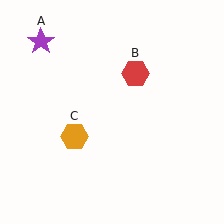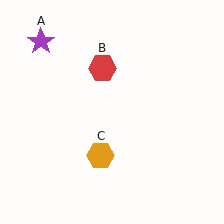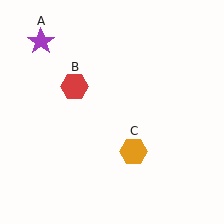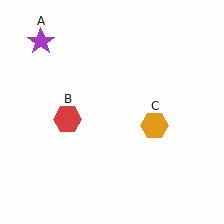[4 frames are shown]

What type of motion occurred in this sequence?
The red hexagon (object B), orange hexagon (object C) rotated counterclockwise around the center of the scene.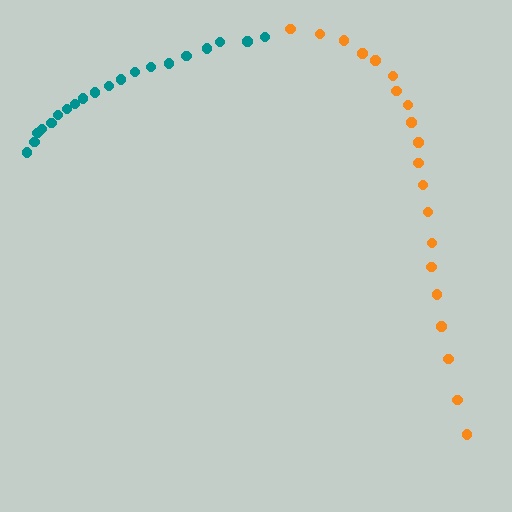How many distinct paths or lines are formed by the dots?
There are 2 distinct paths.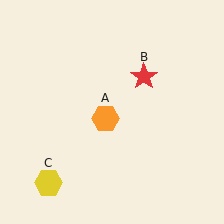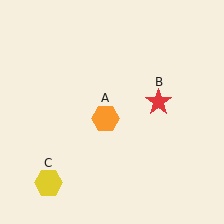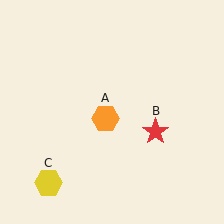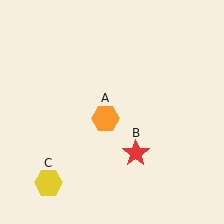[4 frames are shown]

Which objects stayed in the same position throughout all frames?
Orange hexagon (object A) and yellow hexagon (object C) remained stationary.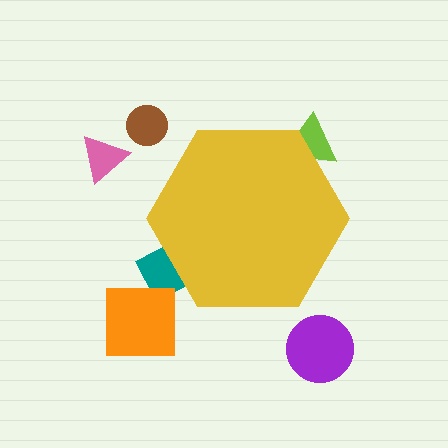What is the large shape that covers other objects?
A yellow hexagon.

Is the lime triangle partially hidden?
Yes, the lime triangle is partially hidden behind the yellow hexagon.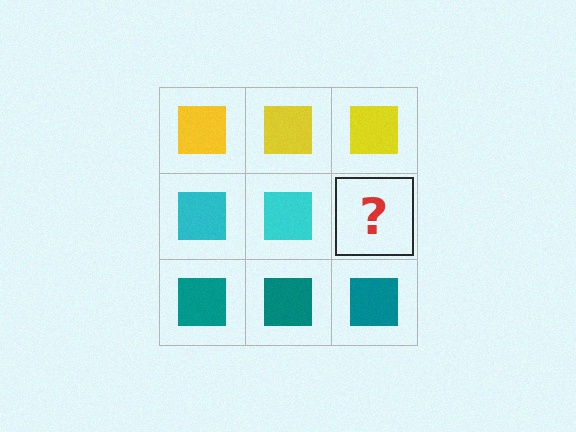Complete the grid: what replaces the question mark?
The question mark should be replaced with a cyan square.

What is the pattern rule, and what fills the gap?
The rule is that each row has a consistent color. The gap should be filled with a cyan square.